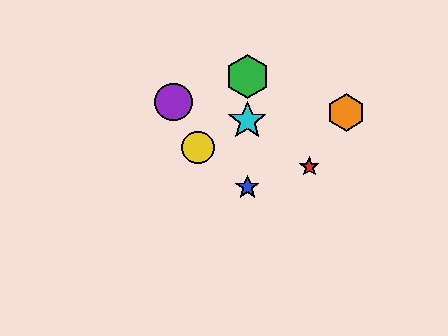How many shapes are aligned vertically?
3 shapes (the blue star, the green hexagon, the cyan star) are aligned vertically.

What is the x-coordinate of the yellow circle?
The yellow circle is at x≈198.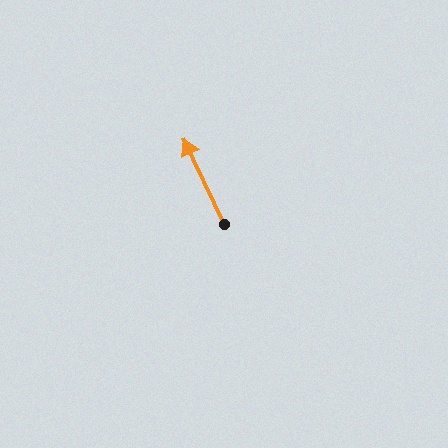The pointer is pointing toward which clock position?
Roughly 11 o'clock.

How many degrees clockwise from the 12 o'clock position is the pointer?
Approximately 335 degrees.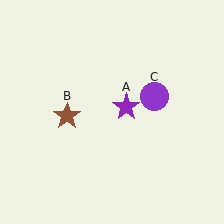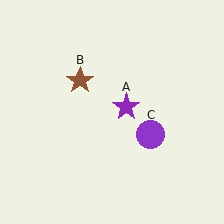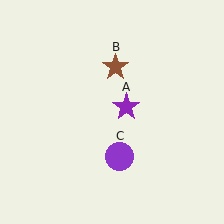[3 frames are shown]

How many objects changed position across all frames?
2 objects changed position: brown star (object B), purple circle (object C).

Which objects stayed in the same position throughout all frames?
Purple star (object A) remained stationary.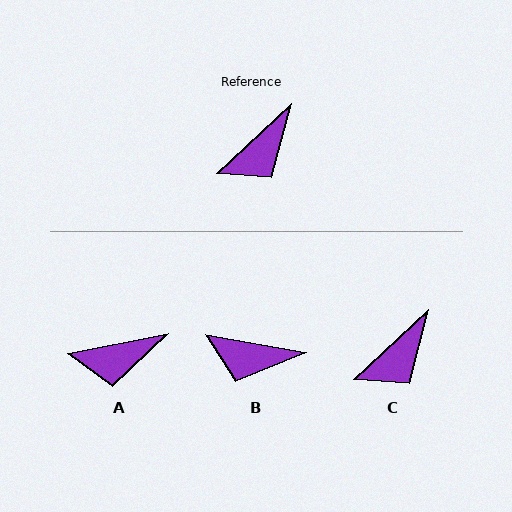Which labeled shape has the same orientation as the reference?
C.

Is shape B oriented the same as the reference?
No, it is off by about 53 degrees.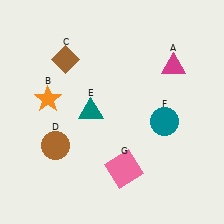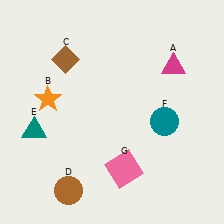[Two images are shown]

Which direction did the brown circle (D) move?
The brown circle (D) moved down.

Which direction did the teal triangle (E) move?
The teal triangle (E) moved left.